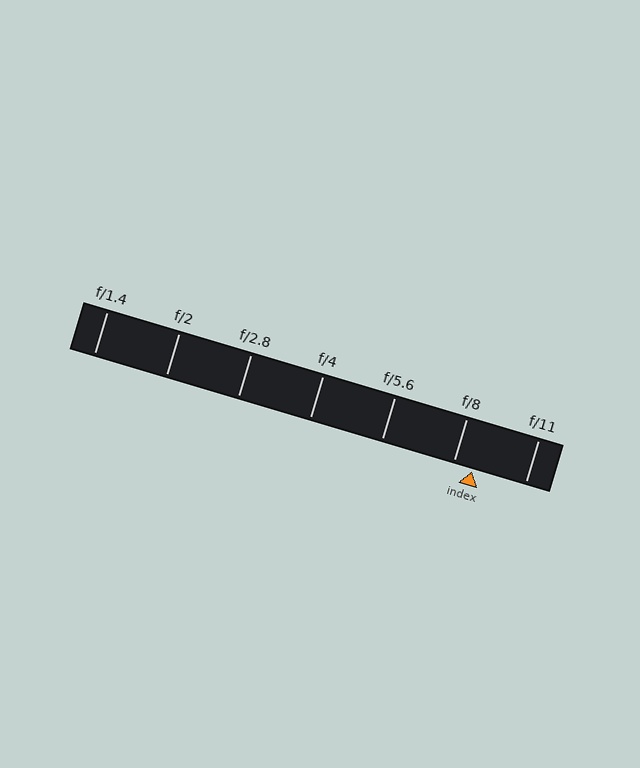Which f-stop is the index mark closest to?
The index mark is closest to f/8.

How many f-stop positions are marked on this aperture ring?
There are 7 f-stop positions marked.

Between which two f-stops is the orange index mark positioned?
The index mark is between f/8 and f/11.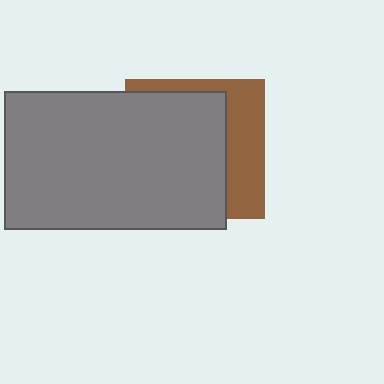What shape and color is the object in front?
The object in front is a gray rectangle.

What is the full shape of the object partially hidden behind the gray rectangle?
The partially hidden object is a brown square.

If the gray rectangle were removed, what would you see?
You would see the complete brown square.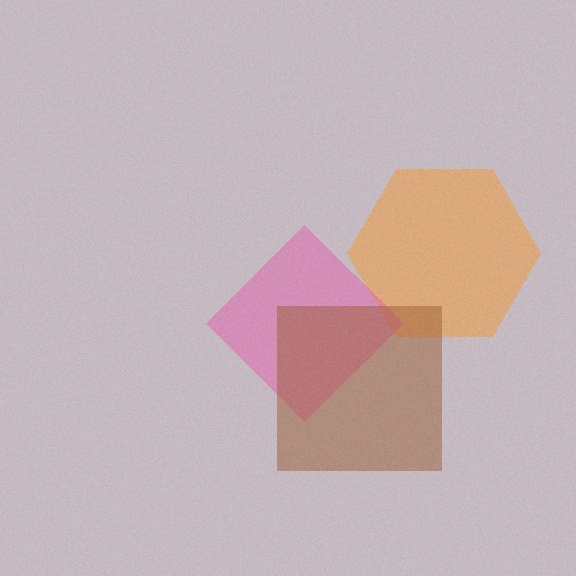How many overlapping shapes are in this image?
There are 3 overlapping shapes in the image.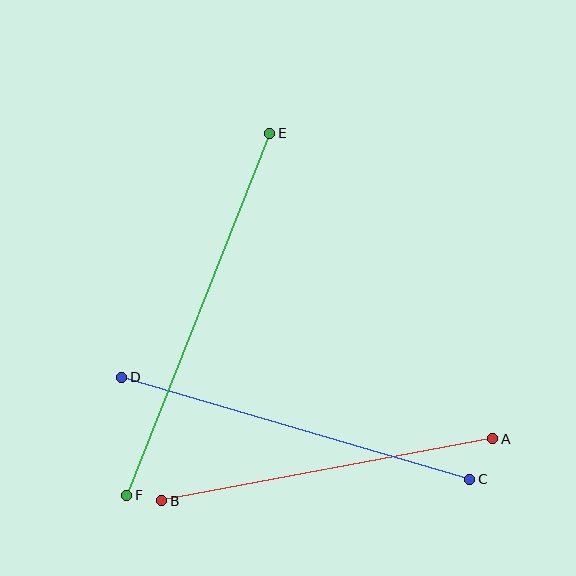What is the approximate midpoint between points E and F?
The midpoint is at approximately (198, 314) pixels.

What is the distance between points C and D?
The distance is approximately 363 pixels.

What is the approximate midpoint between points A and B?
The midpoint is at approximately (327, 470) pixels.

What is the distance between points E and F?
The distance is approximately 389 pixels.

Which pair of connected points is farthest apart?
Points E and F are farthest apart.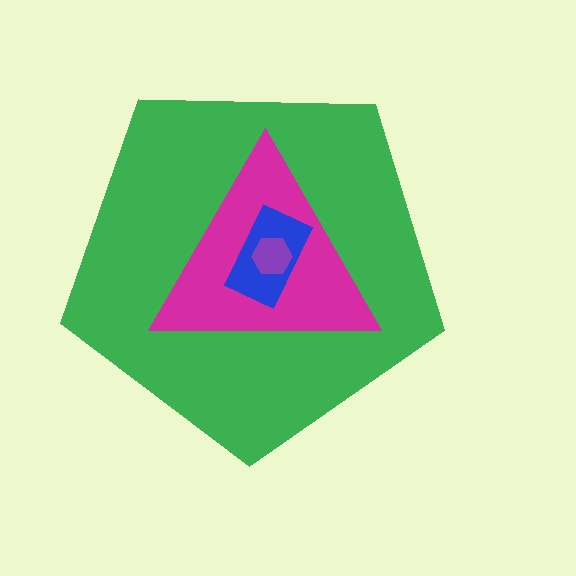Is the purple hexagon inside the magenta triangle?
Yes.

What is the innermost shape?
The purple hexagon.